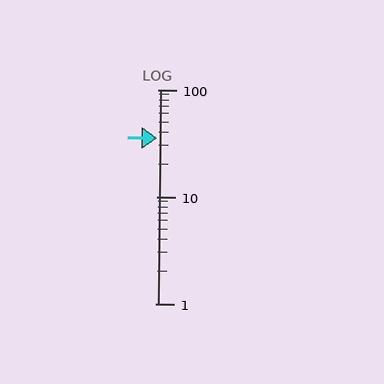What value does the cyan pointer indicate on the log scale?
The pointer indicates approximately 35.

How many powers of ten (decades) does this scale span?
The scale spans 2 decades, from 1 to 100.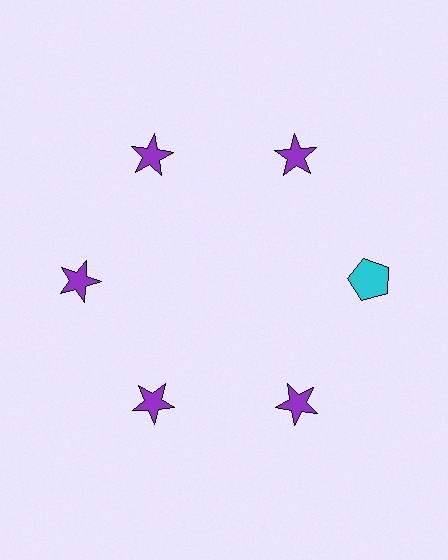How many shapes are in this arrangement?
There are 6 shapes arranged in a ring pattern.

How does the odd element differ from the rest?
It differs in both color (cyan instead of purple) and shape (pentagon instead of star).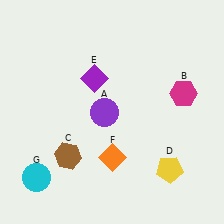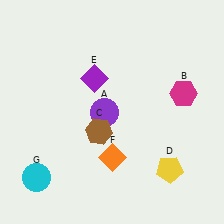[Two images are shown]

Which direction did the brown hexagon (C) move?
The brown hexagon (C) moved right.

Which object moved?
The brown hexagon (C) moved right.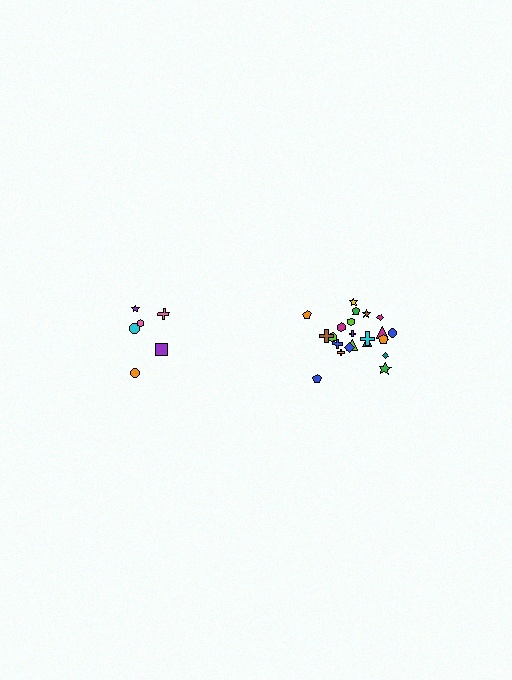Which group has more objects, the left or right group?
The right group.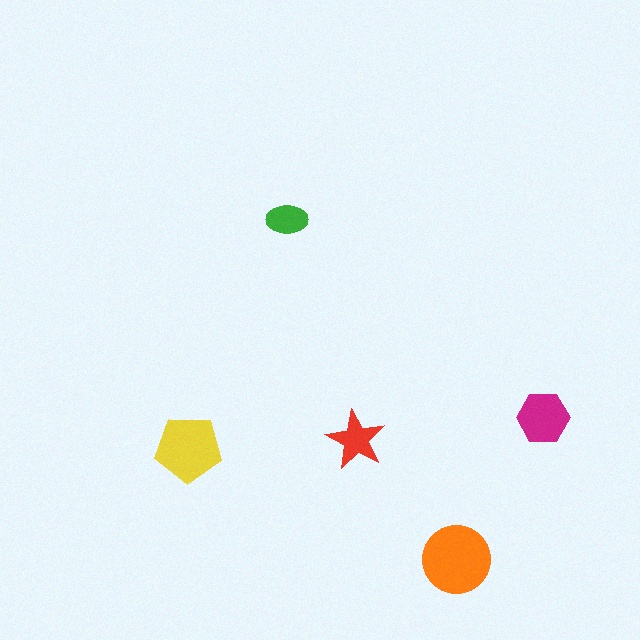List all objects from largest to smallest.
The orange circle, the yellow pentagon, the magenta hexagon, the red star, the green ellipse.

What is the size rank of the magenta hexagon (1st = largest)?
3rd.